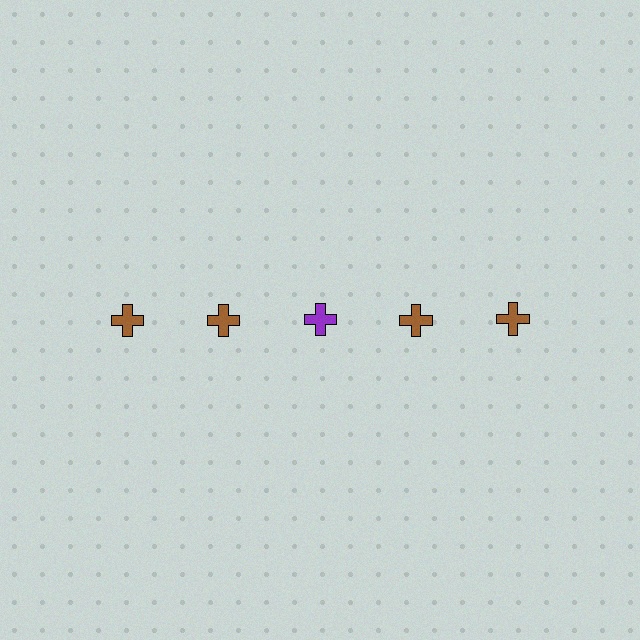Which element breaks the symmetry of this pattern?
The purple cross in the top row, center column breaks the symmetry. All other shapes are brown crosses.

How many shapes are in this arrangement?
There are 5 shapes arranged in a grid pattern.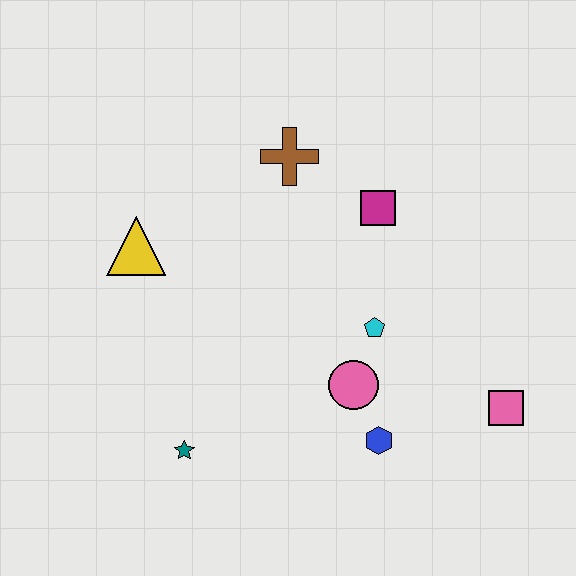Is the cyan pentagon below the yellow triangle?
Yes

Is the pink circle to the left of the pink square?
Yes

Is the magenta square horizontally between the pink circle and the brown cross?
No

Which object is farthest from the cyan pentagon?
The yellow triangle is farthest from the cyan pentagon.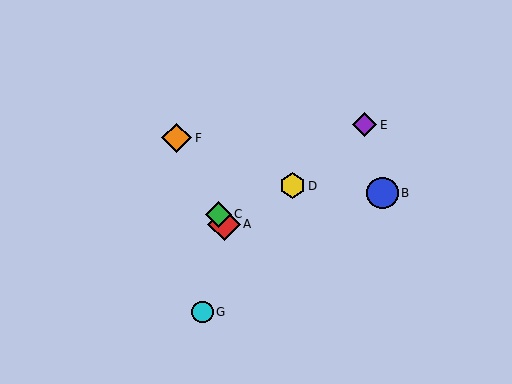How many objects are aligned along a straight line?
3 objects (A, C, F) are aligned along a straight line.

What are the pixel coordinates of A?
Object A is at (224, 224).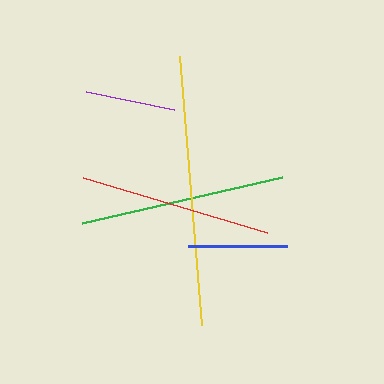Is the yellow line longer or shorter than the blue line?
The yellow line is longer than the blue line.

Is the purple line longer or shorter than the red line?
The red line is longer than the purple line.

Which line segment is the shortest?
The purple line is the shortest at approximately 90 pixels.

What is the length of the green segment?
The green segment is approximately 205 pixels long.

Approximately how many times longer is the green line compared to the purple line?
The green line is approximately 2.3 times the length of the purple line.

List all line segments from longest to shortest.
From longest to shortest: yellow, green, red, blue, purple.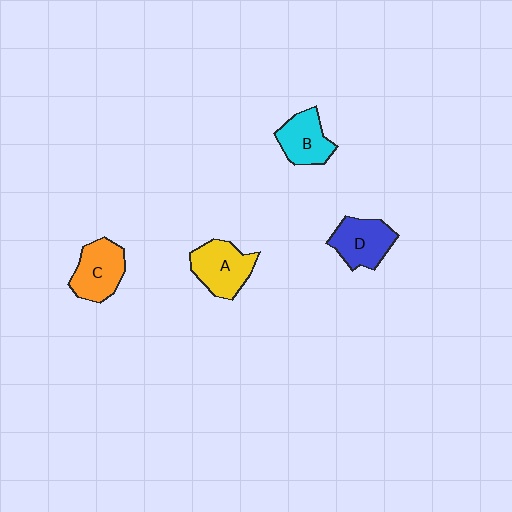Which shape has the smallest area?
Shape B (cyan).